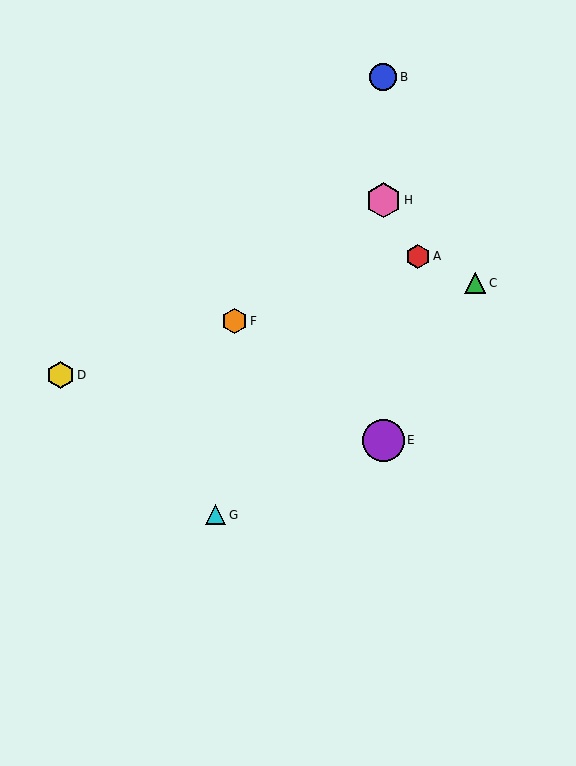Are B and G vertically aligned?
No, B is at x≈383 and G is at x≈216.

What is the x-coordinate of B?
Object B is at x≈383.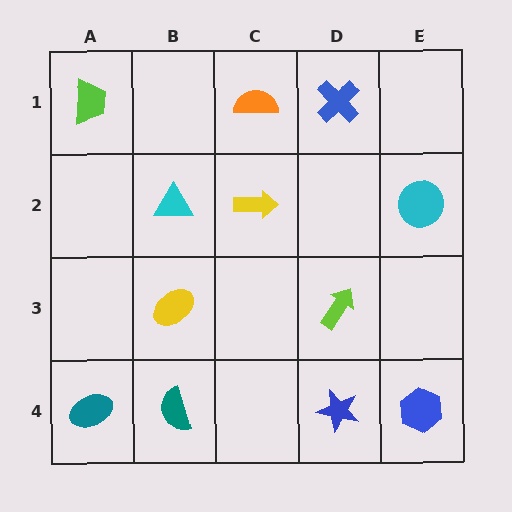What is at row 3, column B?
A yellow ellipse.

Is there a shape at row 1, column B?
No, that cell is empty.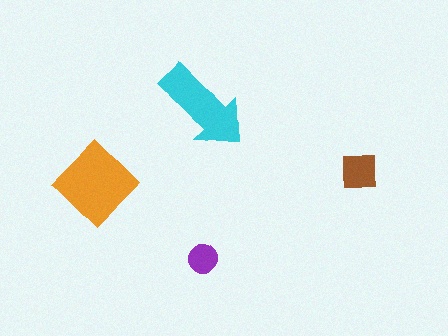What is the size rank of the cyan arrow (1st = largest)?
2nd.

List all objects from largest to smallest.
The orange diamond, the cyan arrow, the brown square, the purple circle.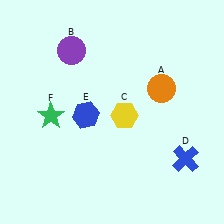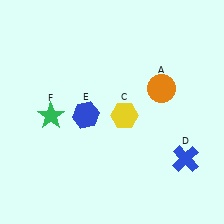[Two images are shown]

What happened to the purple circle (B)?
The purple circle (B) was removed in Image 2. It was in the top-left area of Image 1.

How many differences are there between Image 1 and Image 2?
There is 1 difference between the two images.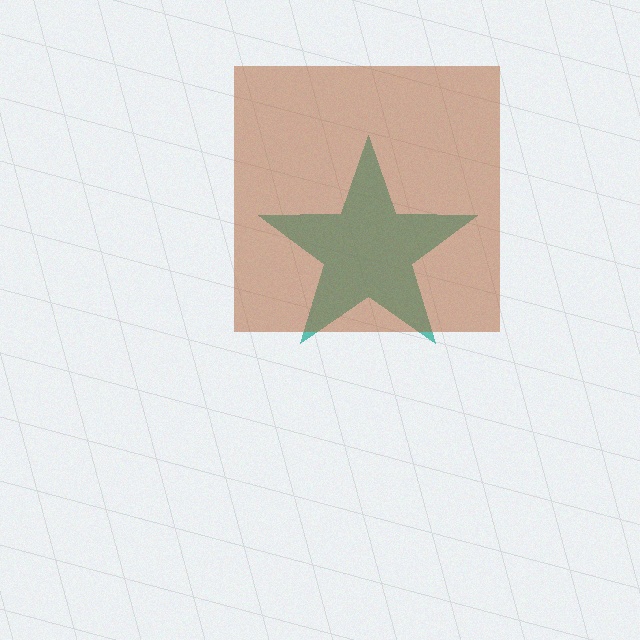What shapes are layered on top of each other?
The layered shapes are: a teal star, a brown square.